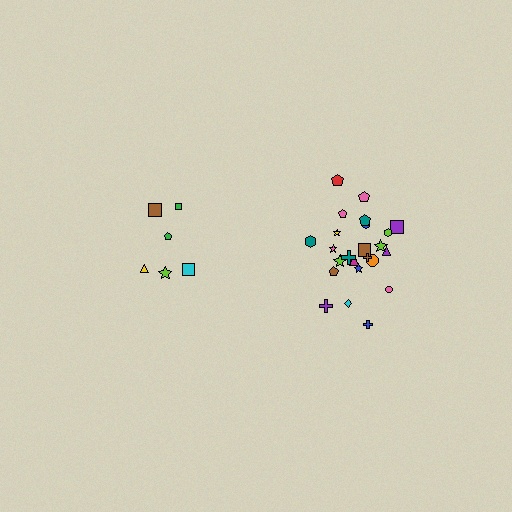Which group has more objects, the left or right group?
The right group.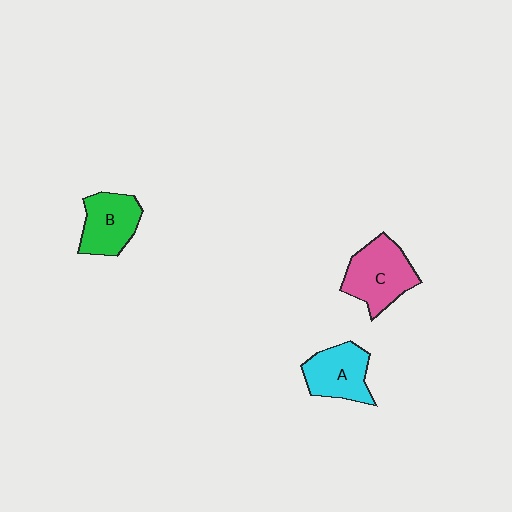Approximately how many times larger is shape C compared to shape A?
Approximately 1.2 times.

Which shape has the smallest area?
Shape B (green).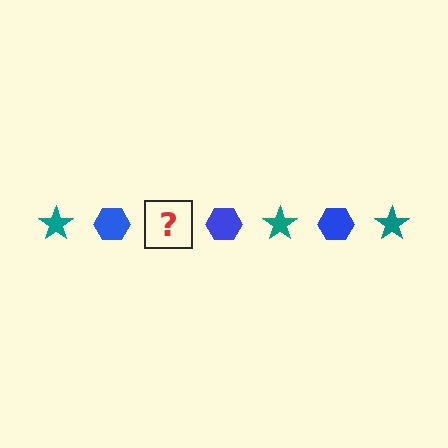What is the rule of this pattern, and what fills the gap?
The rule is that the pattern alternates between teal star and blue hexagon. The gap should be filled with a teal star.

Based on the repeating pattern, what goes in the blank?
The blank should be a teal star.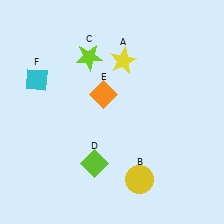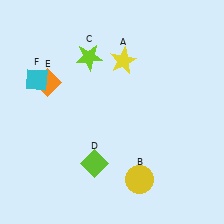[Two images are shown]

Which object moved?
The orange diamond (E) moved left.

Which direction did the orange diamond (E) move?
The orange diamond (E) moved left.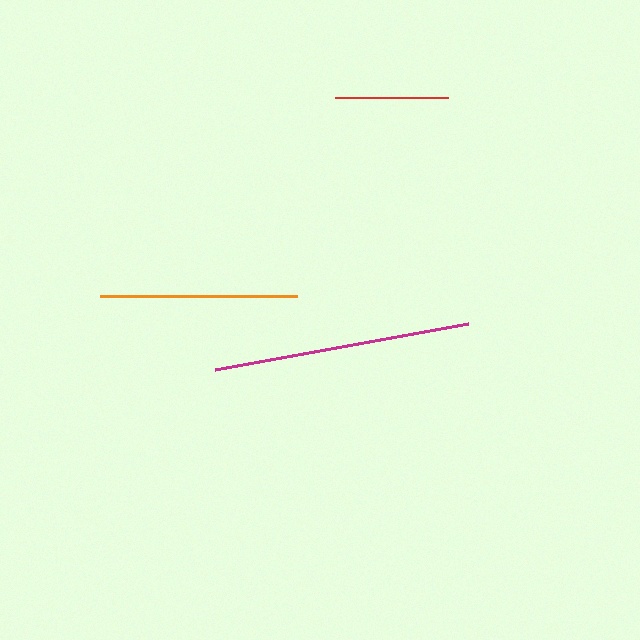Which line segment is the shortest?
The red line is the shortest at approximately 113 pixels.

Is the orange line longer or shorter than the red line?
The orange line is longer than the red line.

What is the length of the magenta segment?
The magenta segment is approximately 256 pixels long.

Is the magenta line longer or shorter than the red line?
The magenta line is longer than the red line.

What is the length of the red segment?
The red segment is approximately 113 pixels long.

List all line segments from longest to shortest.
From longest to shortest: magenta, orange, red.